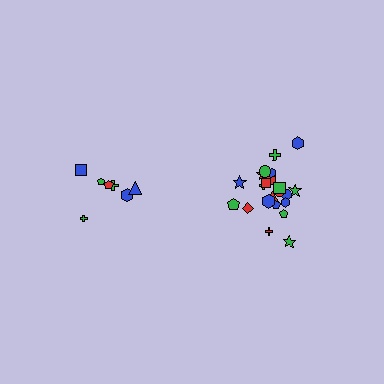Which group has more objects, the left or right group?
The right group.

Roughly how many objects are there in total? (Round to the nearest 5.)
Roughly 30 objects in total.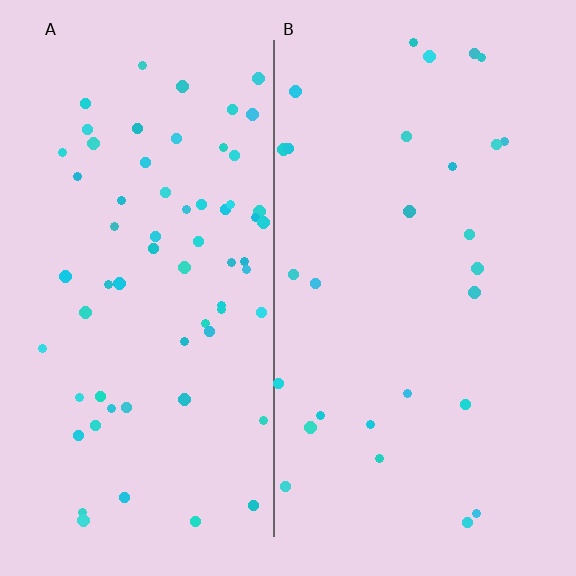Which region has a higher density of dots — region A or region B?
A (the left).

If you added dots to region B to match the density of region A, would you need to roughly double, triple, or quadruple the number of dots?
Approximately double.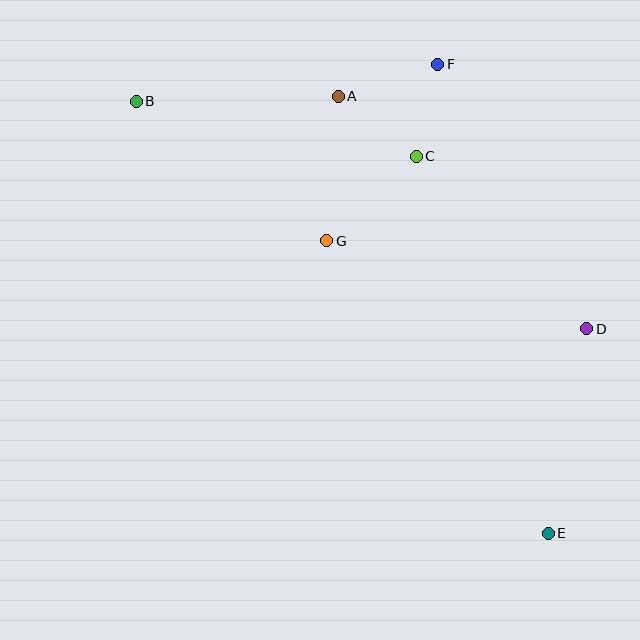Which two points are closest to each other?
Points C and F are closest to each other.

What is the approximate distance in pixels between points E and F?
The distance between E and F is approximately 482 pixels.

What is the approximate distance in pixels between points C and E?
The distance between C and E is approximately 399 pixels.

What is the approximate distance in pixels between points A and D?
The distance between A and D is approximately 340 pixels.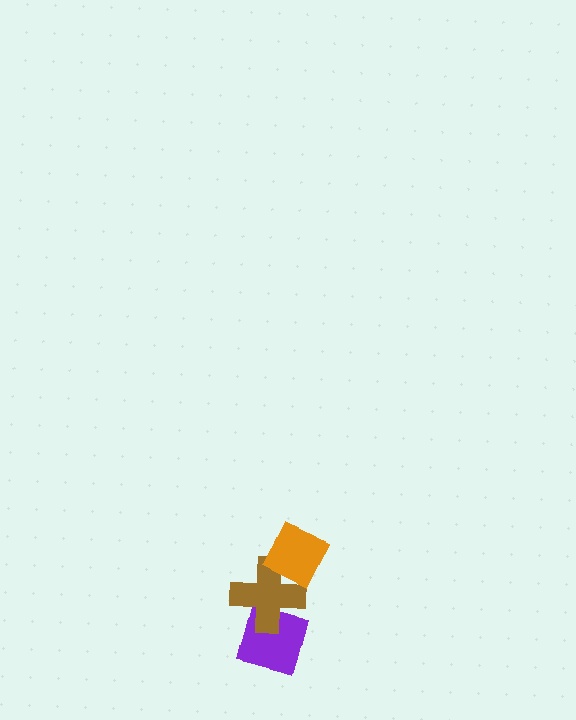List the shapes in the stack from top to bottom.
From top to bottom: the orange diamond, the brown cross, the purple square.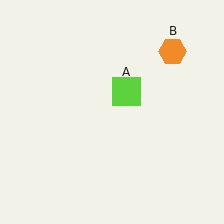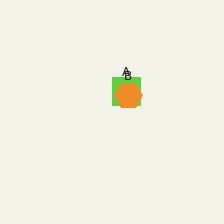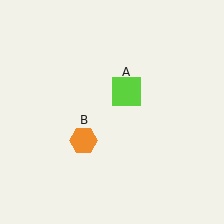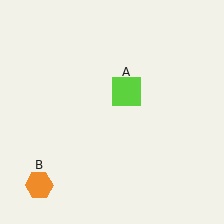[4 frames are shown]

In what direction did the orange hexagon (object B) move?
The orange hexagon (object B) moved down and to the left.